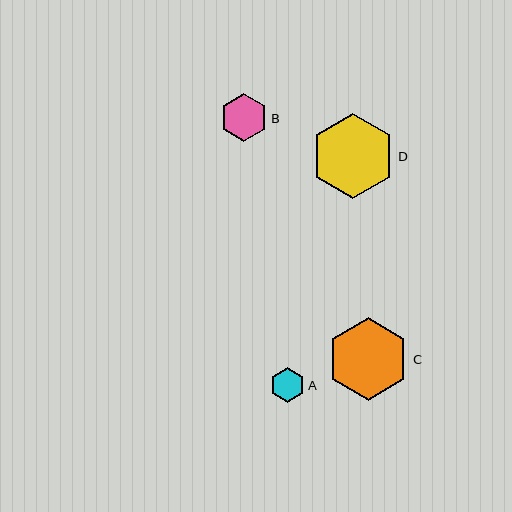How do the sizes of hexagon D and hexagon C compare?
Hexagon D and hexagon C are approximately the same size.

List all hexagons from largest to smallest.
From largest to smallest: D, C, B, A.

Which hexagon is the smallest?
Hexagon A is the smallest with a size of approximately 35 pixels.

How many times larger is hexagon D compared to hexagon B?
Hexagon D is approximately 1.8 times the size of hexagon B.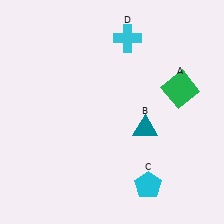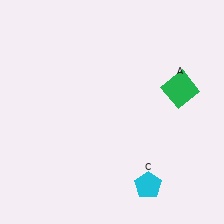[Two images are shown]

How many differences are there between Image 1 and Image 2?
There are 2 differences between the two images.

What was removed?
The cyan cross (D), the teal triangle (B) were removed in Image 2.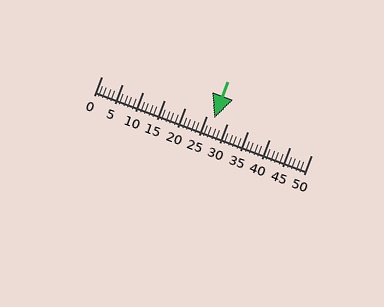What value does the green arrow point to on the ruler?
The green arrow points to approximately 27.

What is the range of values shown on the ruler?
The ruler shows values from 0 to 50.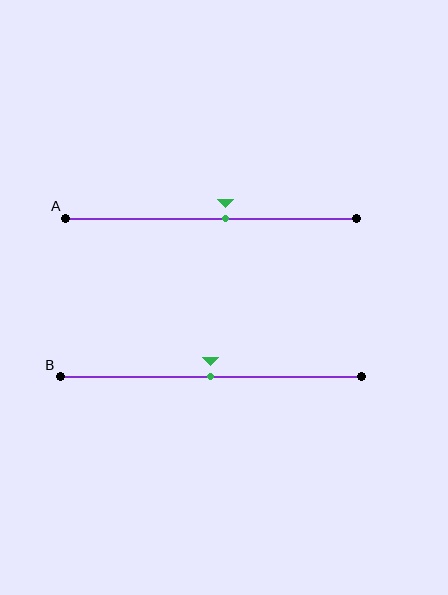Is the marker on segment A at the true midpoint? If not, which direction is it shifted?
No, the marker on segment A is shifted to the right by about 5% of the segment length.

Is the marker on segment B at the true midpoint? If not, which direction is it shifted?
Yes, the marker on segment B is at the true midpoint.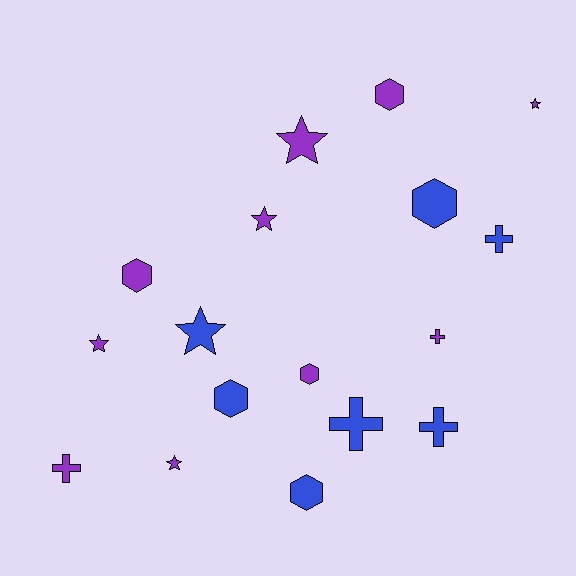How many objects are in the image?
There are 17 objects.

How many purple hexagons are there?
There are 3 purple hexagons.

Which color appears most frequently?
Purple, with 10 objects.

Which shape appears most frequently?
Star, with 6 objects.